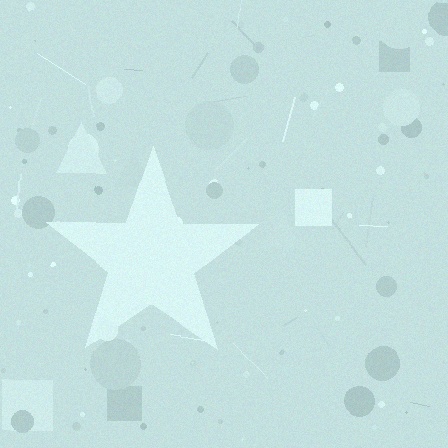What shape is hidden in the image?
A star is hidden in the image.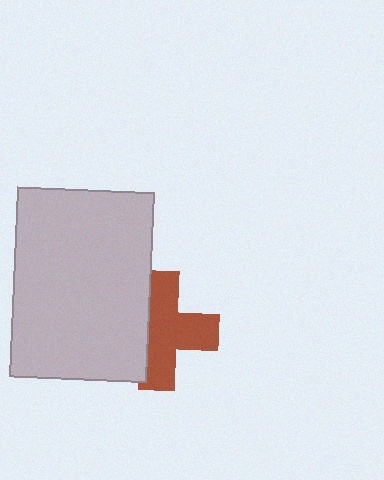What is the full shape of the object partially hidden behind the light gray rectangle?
The partially hidden object is a brown cross.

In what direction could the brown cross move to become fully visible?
The brown cross could move right. That would shift it out from behind the light gray rectangle entirely.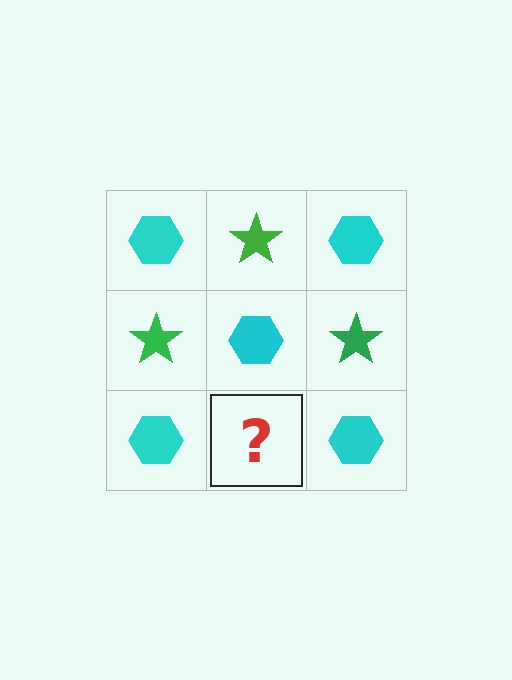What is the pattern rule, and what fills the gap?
The rule is that it alternates cyan hexagon and green star in a checkerboard pattern. The gap should be filled with a green star.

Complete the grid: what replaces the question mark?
The question mark should be replaced with a green star.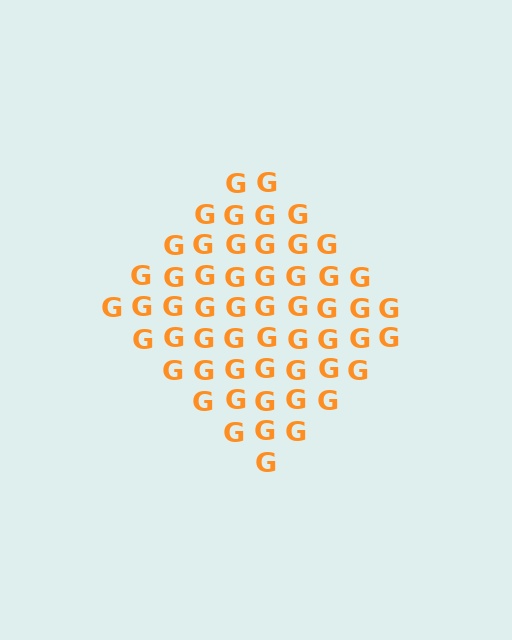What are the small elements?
The small elements are letter G's.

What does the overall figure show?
The overall figure shows a diamond.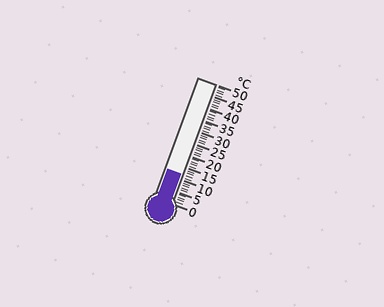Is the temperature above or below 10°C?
The temperature is above 10°C.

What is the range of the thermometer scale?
The thermometer scale ranges from 0°C to 50°C.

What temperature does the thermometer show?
The thermometer shows approximately 12°C.